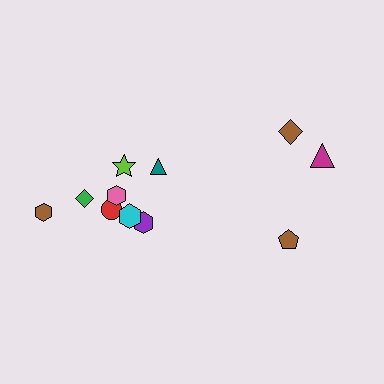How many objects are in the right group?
There are 3 objects.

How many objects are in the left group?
There are 8 objects.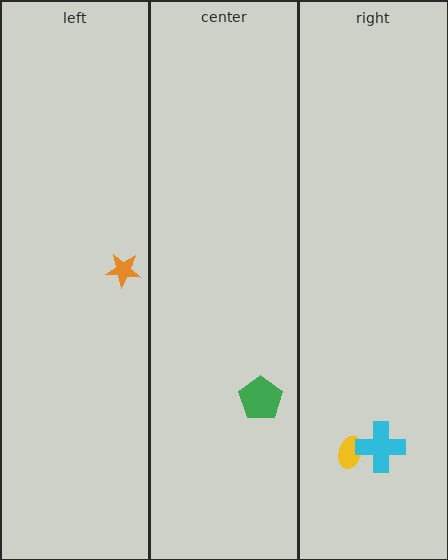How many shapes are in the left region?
1.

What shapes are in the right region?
The yellow ellipse, the cyan cross.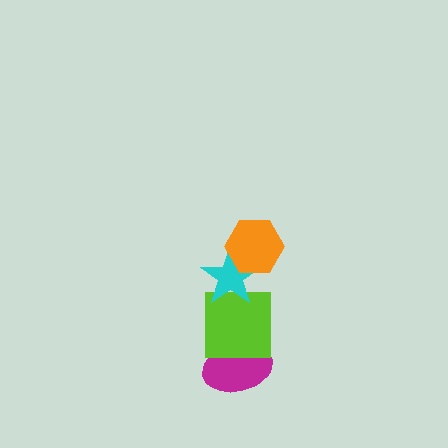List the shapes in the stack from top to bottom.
From top to bottom: the orange hexagon, the cyan star, the lime square, the magenta ellipse.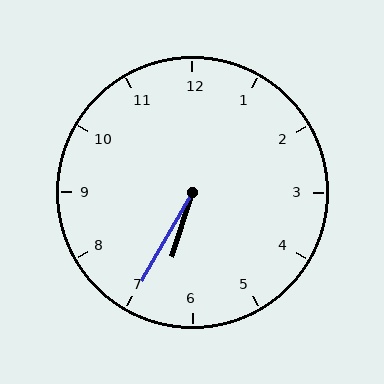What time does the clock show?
6:35.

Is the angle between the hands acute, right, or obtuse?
It is acute.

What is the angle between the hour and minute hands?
Approximately 12 degrees.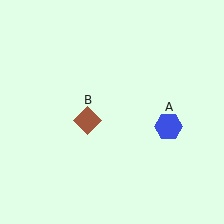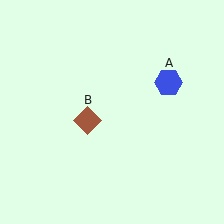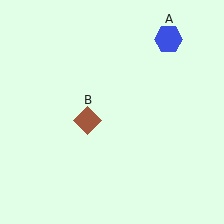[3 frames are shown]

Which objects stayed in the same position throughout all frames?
Brown diamond (object B) remained stationary.